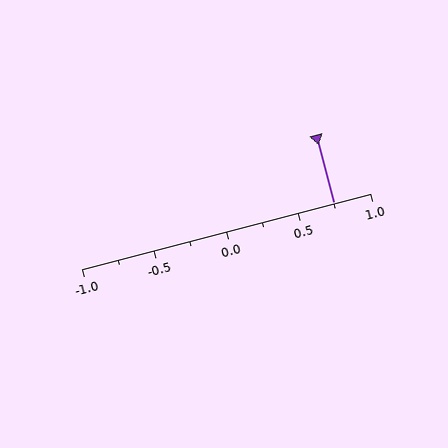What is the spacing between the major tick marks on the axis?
The major ticks are spaced 0.5 apart.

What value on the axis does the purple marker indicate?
The marker indicates approximately 0.75.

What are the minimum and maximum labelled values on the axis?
The axis runs from -1.0 to 1.0.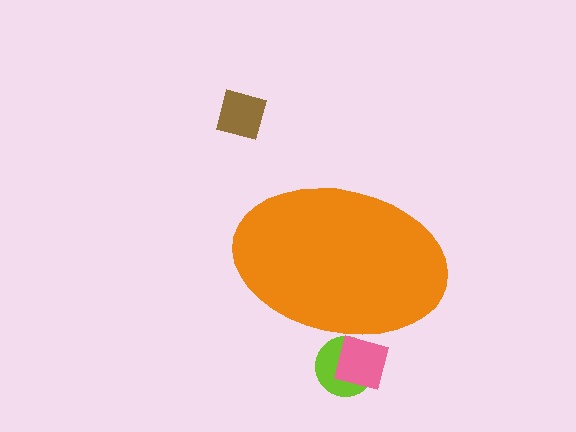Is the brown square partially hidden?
No, the brown square is fully visible.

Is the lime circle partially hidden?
Yes, the lime circle is partially hidden behind the orange ellipse.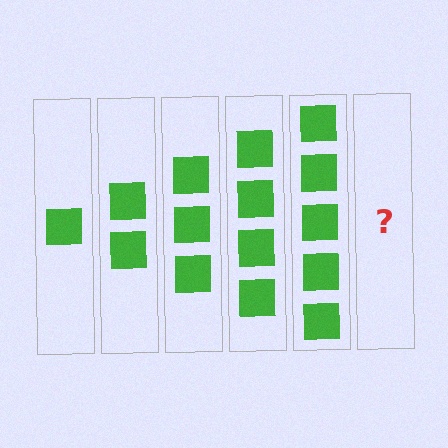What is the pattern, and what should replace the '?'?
The pattern is that each step adds one more square. The '?' should be 6 squares.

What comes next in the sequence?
The next element should be 6 squares.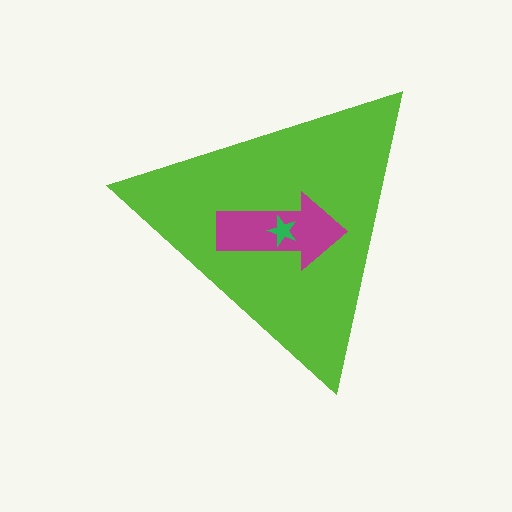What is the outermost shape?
The lime triangle.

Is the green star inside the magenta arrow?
Yes.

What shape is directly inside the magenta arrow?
The green star.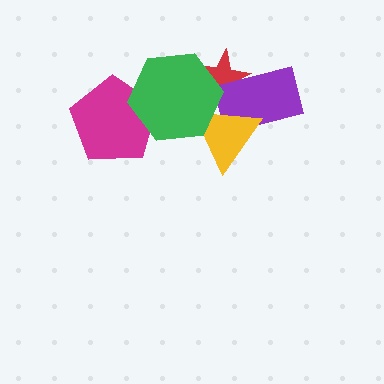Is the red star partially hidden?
Yes, it is partially covered by another shape.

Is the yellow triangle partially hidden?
Yes, it is partially covered by another shape.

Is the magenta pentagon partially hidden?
Yes, it is partially covered by another shape.